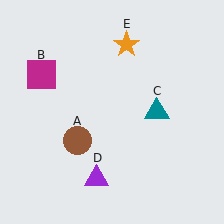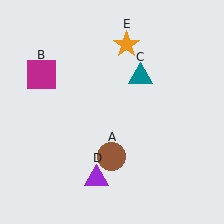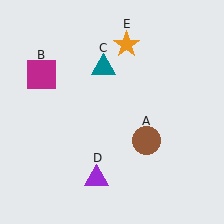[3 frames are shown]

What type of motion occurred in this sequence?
The brown circle (object A), teal triangle (object C) rotated counterclockwise around the center of the scene.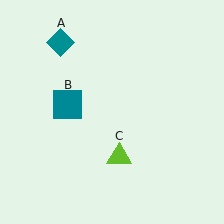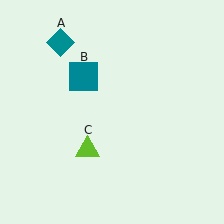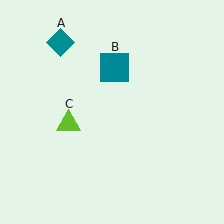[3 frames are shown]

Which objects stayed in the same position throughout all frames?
Teal diamond (object A) remained stationary.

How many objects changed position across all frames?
2 objects changed position: teal square (object B), lime triangle (object C).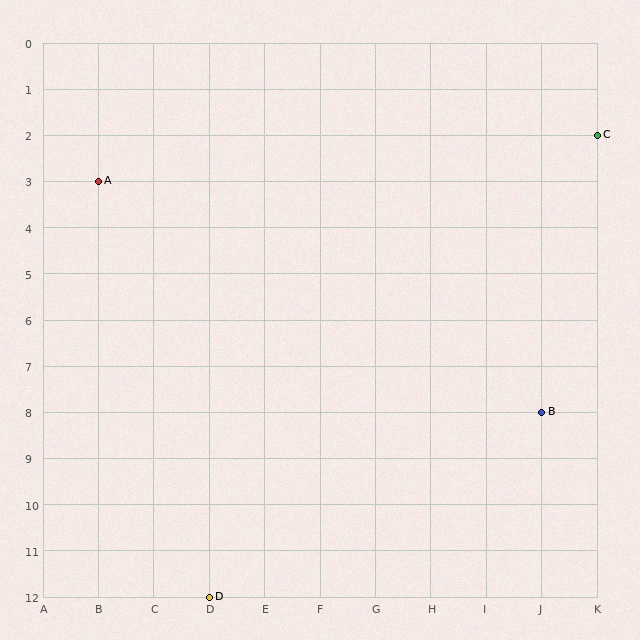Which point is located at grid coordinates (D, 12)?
Point D is at (D, 12).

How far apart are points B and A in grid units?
Points B and A are 8 columns and 5 rows apart (about 9.4 grid units diagonally).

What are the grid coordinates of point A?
Point A is at grid coordinates (B, 3).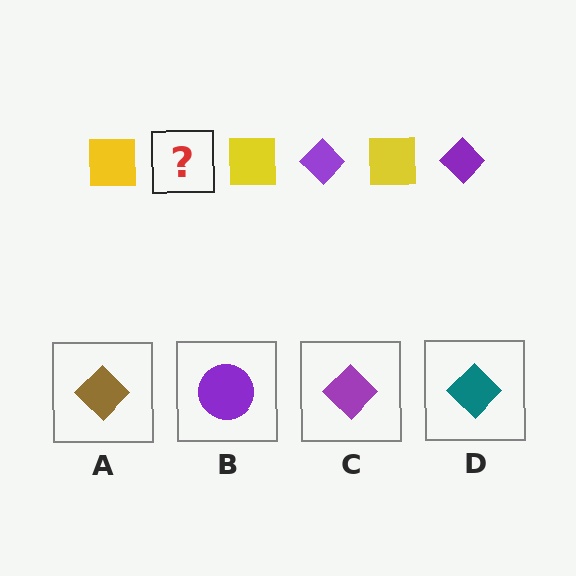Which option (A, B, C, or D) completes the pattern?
C.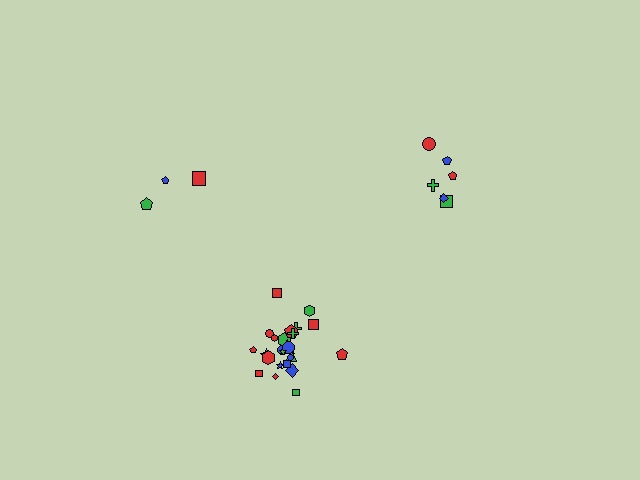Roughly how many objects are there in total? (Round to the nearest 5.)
Roughly 35 objects in total.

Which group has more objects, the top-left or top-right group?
The top-right group.